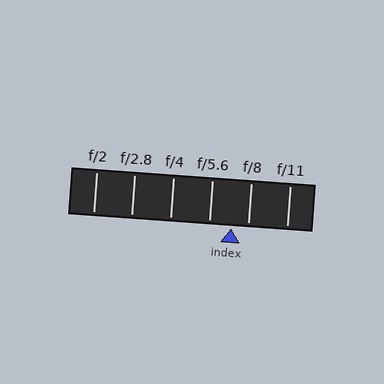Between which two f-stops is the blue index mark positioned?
The index mark is between f/5.6 and f/8.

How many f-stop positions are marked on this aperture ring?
There are 6 f-stop positions marked.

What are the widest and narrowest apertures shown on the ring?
The widest aperture shown is f/2 and the narrowest is f/11.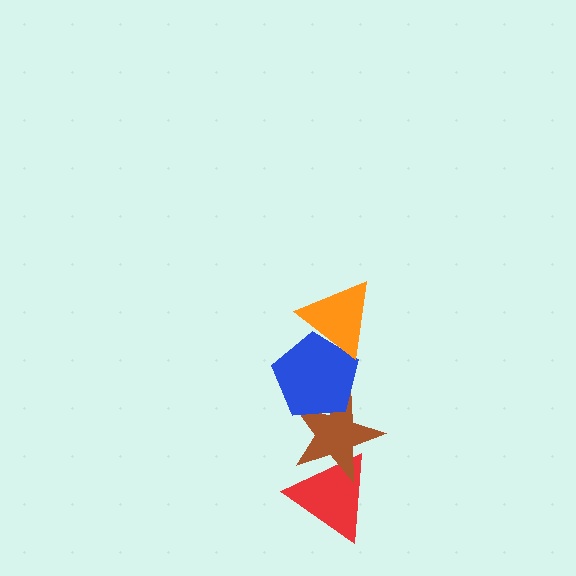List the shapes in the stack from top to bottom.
From top to bottom: the orange triangle, the blue pentagon, the brown star, the red triangle.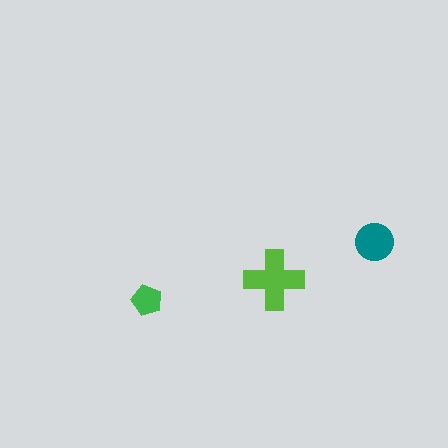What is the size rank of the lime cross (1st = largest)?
1st.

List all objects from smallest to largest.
The green pentagon, the teal circle, the lime cross.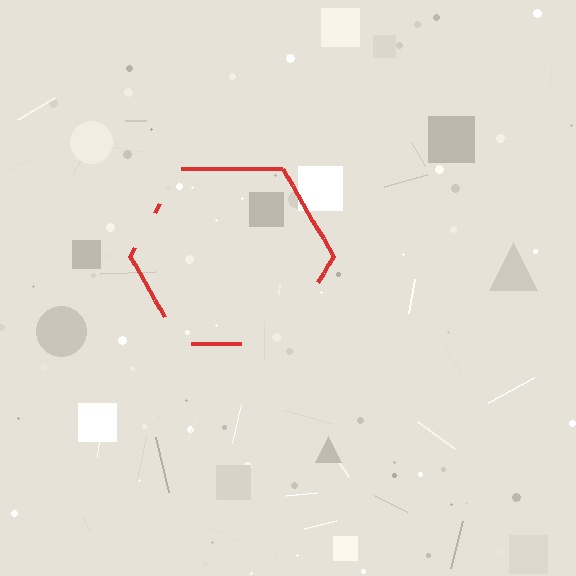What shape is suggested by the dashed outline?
The dashed outline suggests a hexagon.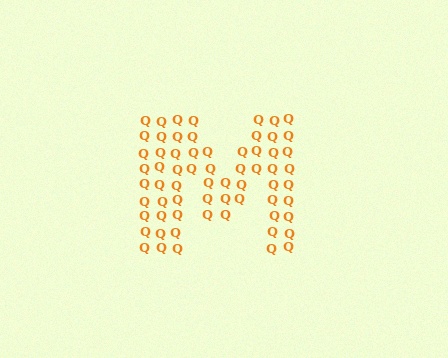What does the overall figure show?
The overall figure shows the letter M.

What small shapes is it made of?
It is made of small letter Q's.